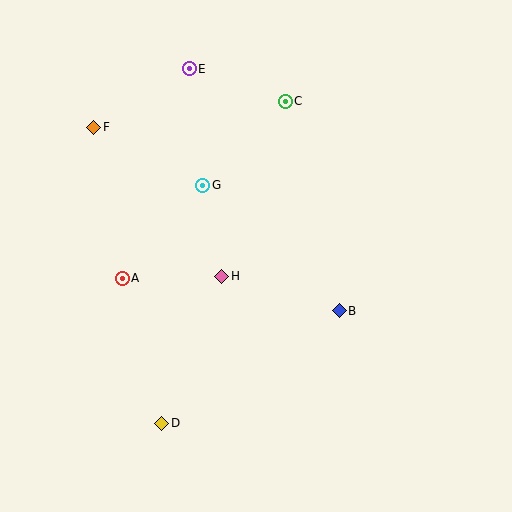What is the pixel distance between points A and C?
The distance between A and C is 240 pixels.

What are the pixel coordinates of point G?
Point G is at (203, 185).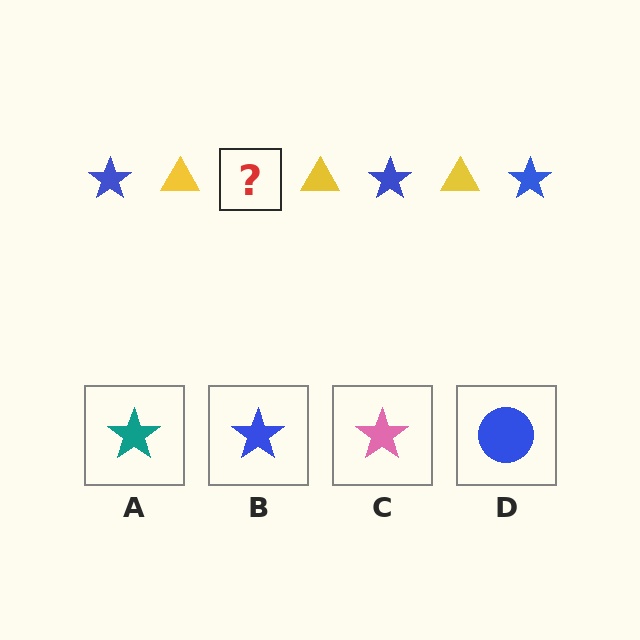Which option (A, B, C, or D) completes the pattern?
B.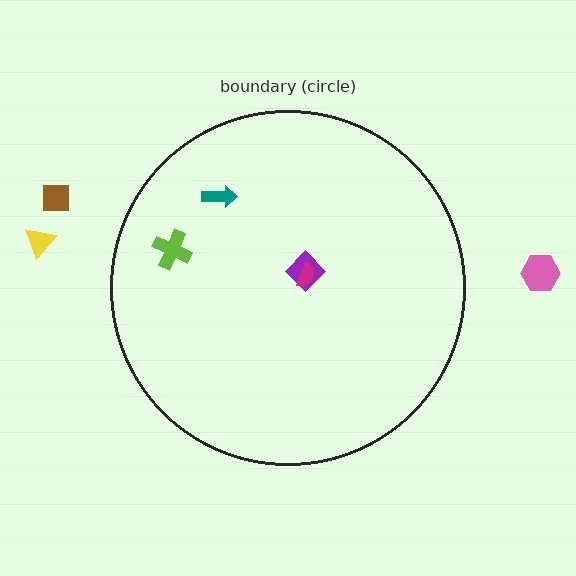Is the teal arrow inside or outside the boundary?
Inside.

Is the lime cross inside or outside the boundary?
Inside.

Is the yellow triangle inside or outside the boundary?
Outside.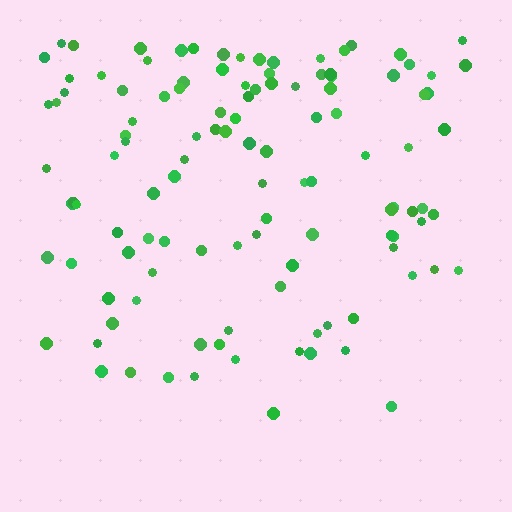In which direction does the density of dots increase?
From bottom to top, with the top side densest.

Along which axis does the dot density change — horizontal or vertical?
Vertical.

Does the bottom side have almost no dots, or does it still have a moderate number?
Still a moderate number, just noticeably fewer than the top.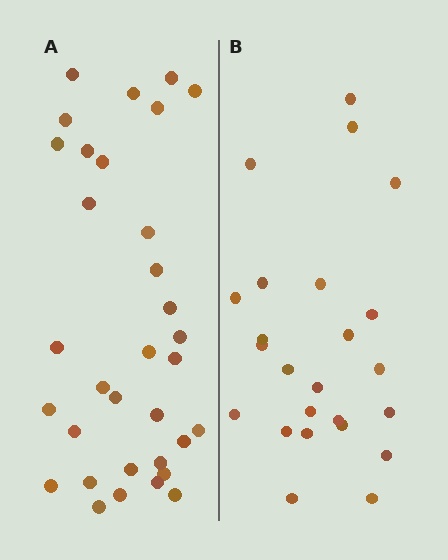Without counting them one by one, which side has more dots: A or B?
Region A (the left region) has more dots.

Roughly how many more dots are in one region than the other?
Region A has roughly 8 or so more dots than region B.